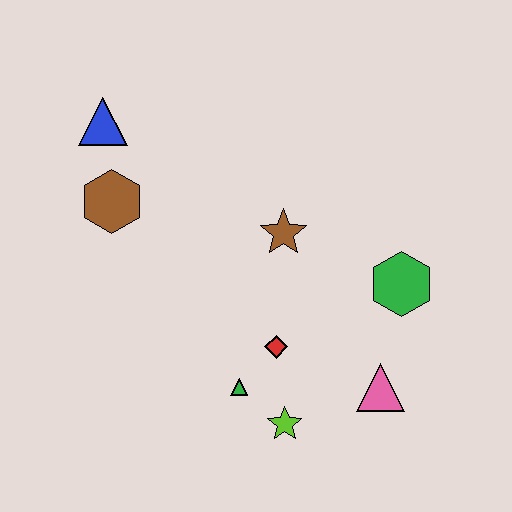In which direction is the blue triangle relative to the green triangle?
The blue triangle is above the green triangle.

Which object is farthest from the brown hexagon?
The pink triangle is farthest from the brown hexagon.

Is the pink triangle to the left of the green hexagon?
Yes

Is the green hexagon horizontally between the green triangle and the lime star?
No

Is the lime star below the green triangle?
Yes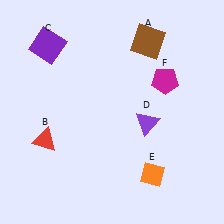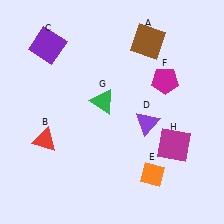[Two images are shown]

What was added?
A green triangle (G), a magenta square (H) were added in Image 2.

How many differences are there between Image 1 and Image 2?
There are 2 differences between the two images.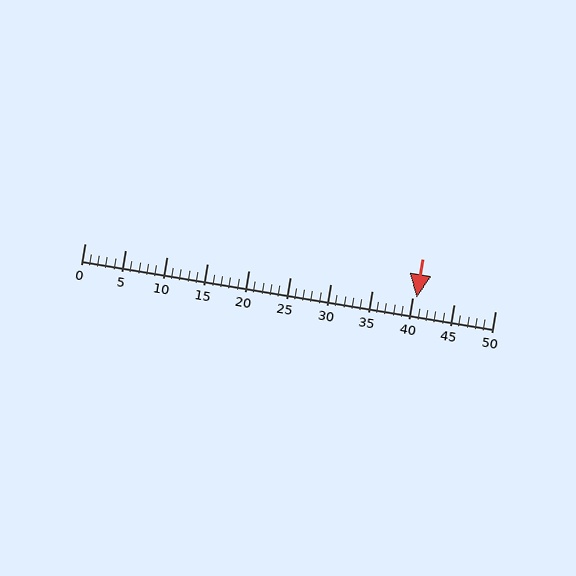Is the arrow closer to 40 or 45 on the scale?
The arrow is closer to 40.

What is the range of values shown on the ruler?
The ruler shows values from 0 to 50.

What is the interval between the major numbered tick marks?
The major tick marks are spaced 5 units apart.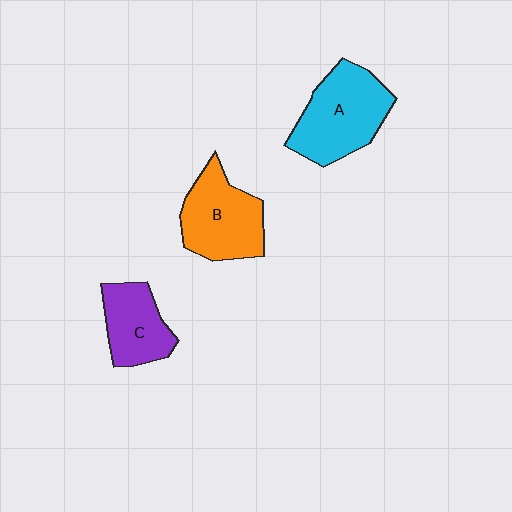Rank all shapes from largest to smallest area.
From largest to smallest: A (cyan), B (orange), C (purple).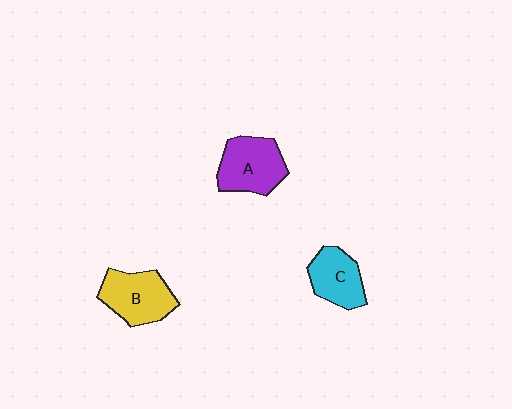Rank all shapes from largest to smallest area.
From largest to smallest: A (purple), B (yellow), C (cyan).